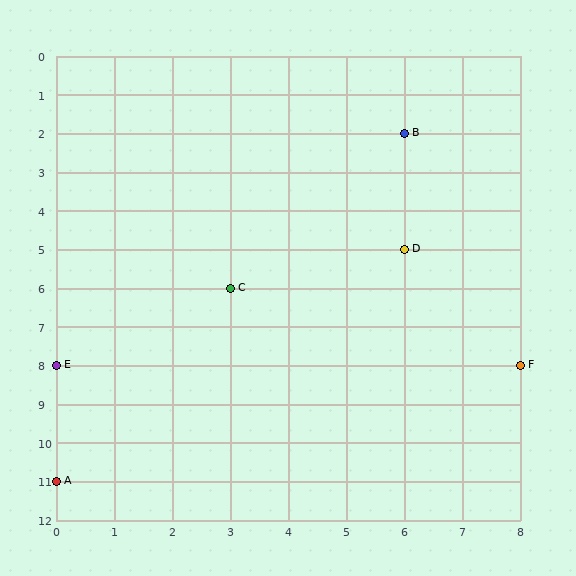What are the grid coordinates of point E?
Point E is at grid coordinates (0, 8).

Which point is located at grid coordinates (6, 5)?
Point D is at (6, 5).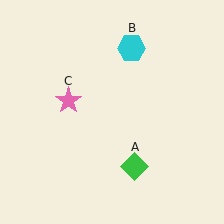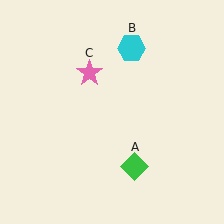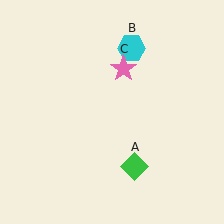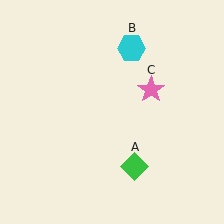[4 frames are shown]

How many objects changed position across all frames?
1 object changed position: pink star (object C).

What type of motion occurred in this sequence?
The pink star (object C) rotated clockwise around the center of the scene.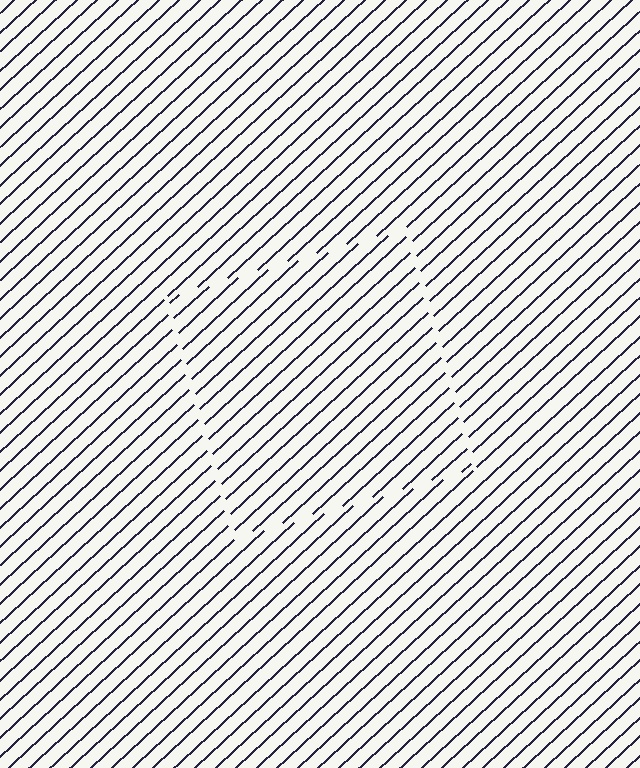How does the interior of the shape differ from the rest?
The interior of the shape contains the same grating, shifted by half a period — the contour is defined by the phase discontinuity where line-ends from the inner and outer gratings abut.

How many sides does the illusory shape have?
4 sides — the line-ends trace a square.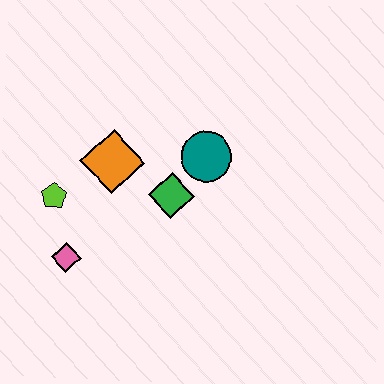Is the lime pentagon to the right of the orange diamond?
No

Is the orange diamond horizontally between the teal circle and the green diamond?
No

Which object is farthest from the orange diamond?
The pink diamond is farthest from the orange diamond.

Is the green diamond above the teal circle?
No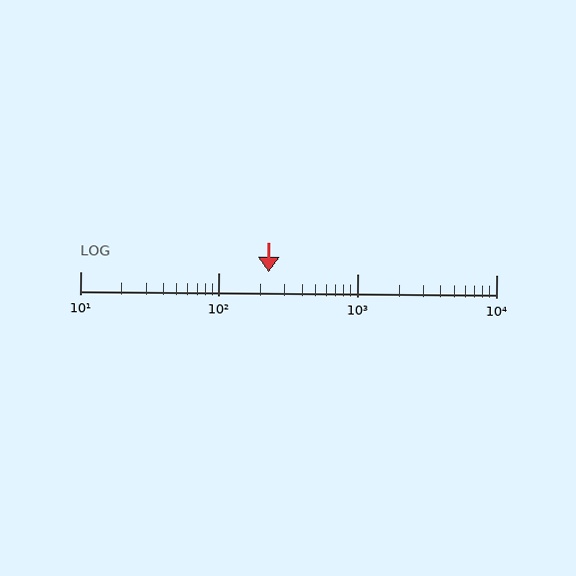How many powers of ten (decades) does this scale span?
The scale spans 3 decades, from 10 to 10000.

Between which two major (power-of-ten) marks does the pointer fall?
The pointer is between 100 and 1000.